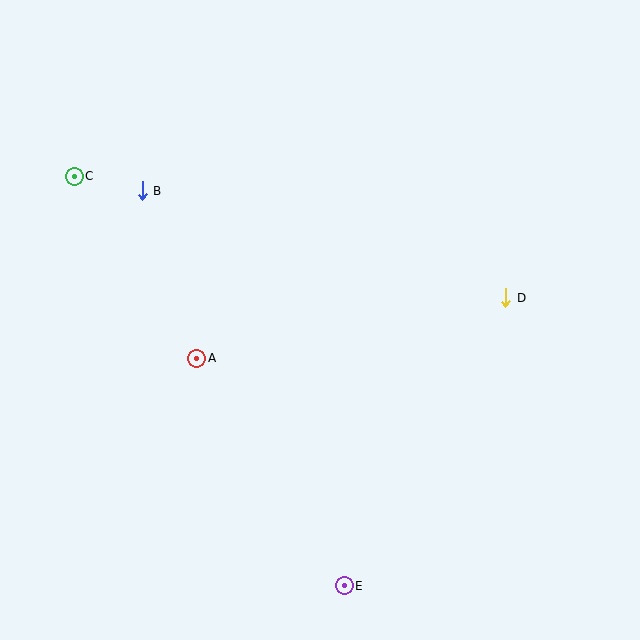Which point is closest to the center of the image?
Point A at (197, 358) is closest to the center.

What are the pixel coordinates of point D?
Point D is at (506, 298).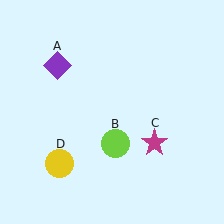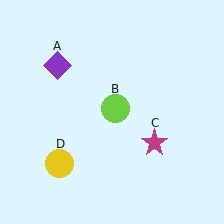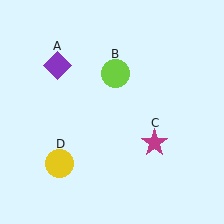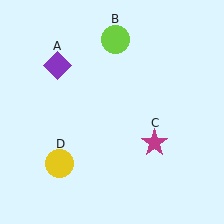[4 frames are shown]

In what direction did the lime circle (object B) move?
The lime circle (object B) moved up.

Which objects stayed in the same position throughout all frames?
Purple diamond (object A) and magenta star (object C) and yellow circle (object D) remained stationary.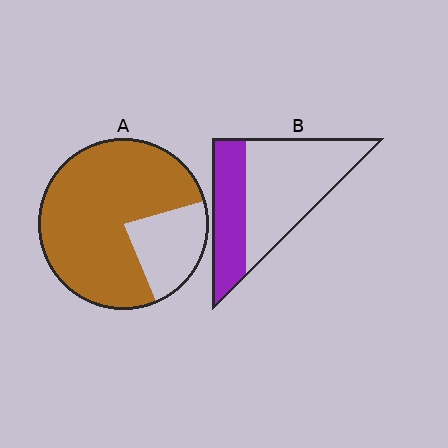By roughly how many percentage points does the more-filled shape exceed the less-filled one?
By roughly 40 percentage points (A over B).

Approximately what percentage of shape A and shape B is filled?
A is approximately 75% and B is approximately 35%.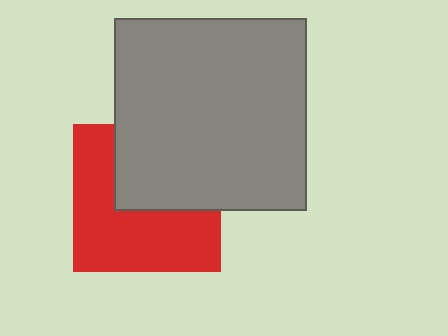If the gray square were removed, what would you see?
You would see the complete red square.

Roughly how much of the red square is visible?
About half of it is visible (roughly 57%).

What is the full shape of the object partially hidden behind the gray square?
The partially hidden object is a red square.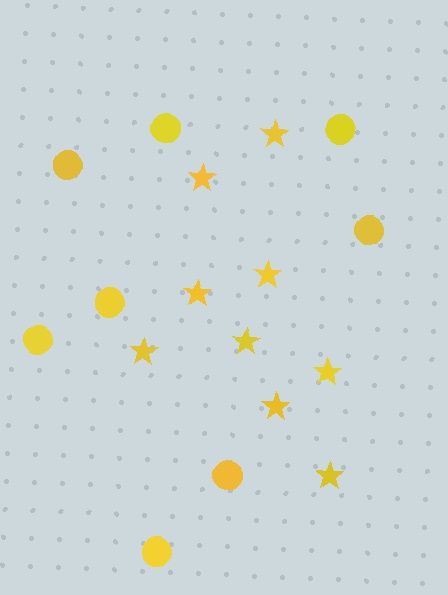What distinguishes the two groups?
There are 2 groups: one group of circles (8) and one group of stars (9).